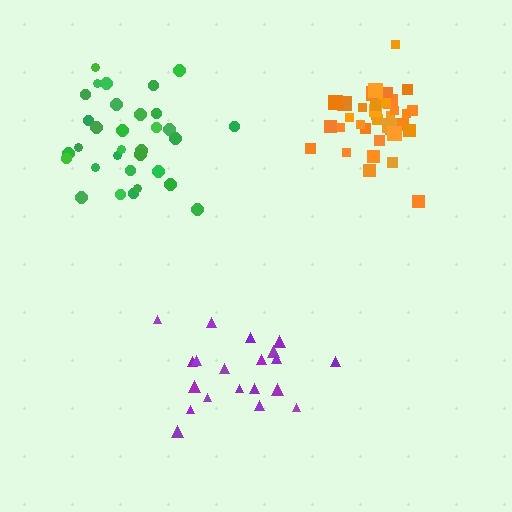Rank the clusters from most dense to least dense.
orange, green, purple.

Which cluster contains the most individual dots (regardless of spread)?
Orange (35).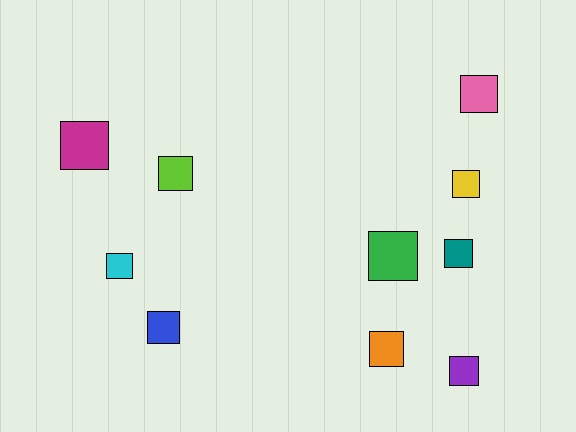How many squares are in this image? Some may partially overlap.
There are 10 squares.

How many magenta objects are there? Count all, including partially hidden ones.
There is 1 magenta object.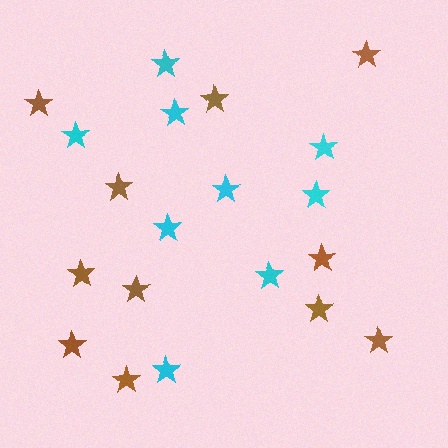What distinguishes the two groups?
There are 2 groups: one group of brown stars (11) and one group of cyan stars (9).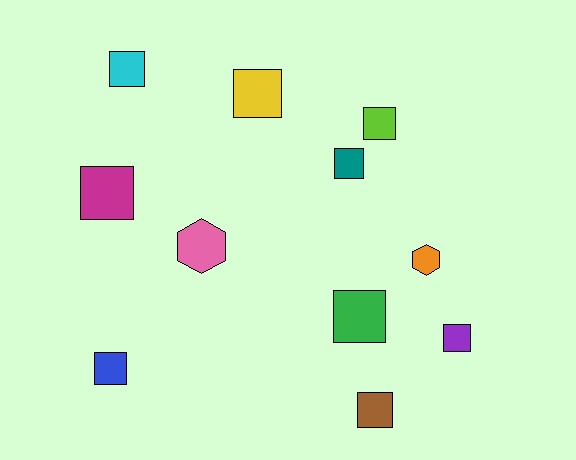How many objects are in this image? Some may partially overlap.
There are 11 objects.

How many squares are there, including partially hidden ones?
There are 9 squares.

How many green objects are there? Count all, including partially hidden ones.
There is 1 green object.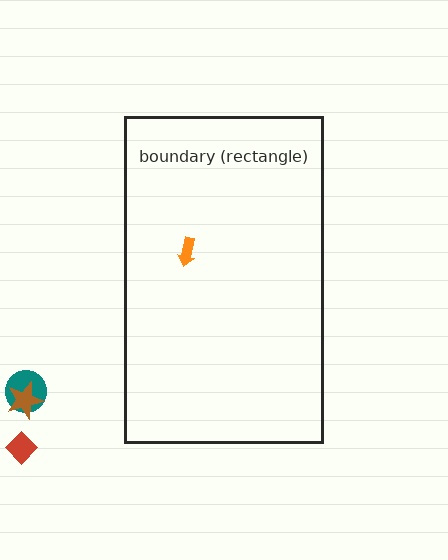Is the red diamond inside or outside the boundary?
Outside.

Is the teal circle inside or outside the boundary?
Outside.